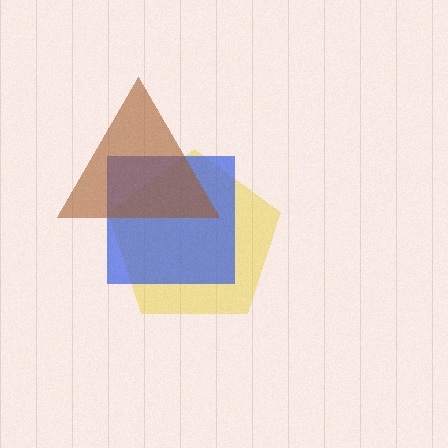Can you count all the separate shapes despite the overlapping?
Yes, there are 3 separate shapes.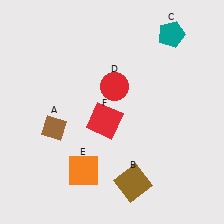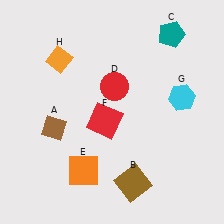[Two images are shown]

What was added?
A cyan hexagon (G), an orange diamond (H) were added in Image 2.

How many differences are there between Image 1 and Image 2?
There are 2 differences between the two images.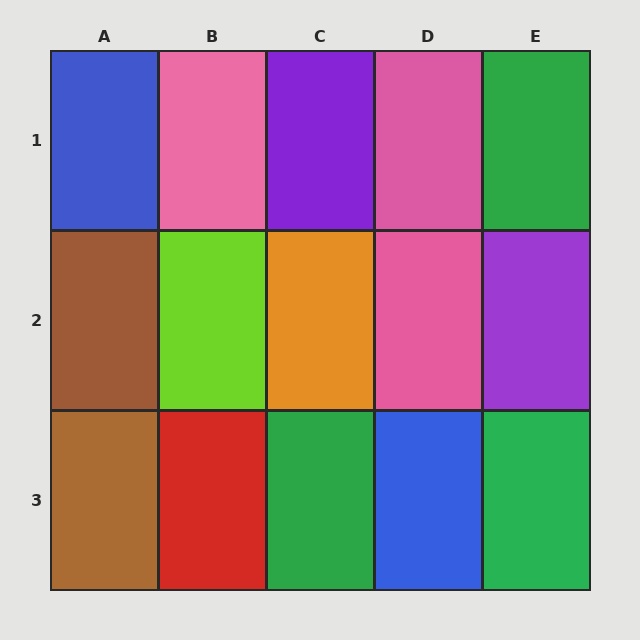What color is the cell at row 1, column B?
Pink.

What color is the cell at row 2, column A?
Brown.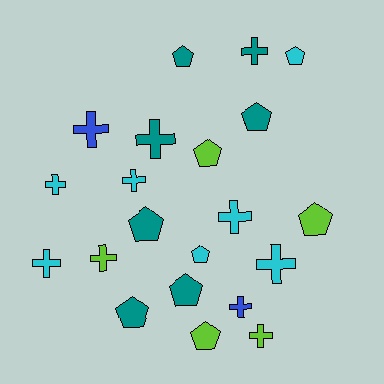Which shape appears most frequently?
Cross, with 11 objects.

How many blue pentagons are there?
There are no blue pentagons.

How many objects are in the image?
There are 21 objects.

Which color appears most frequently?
Cyan, with 7 objects.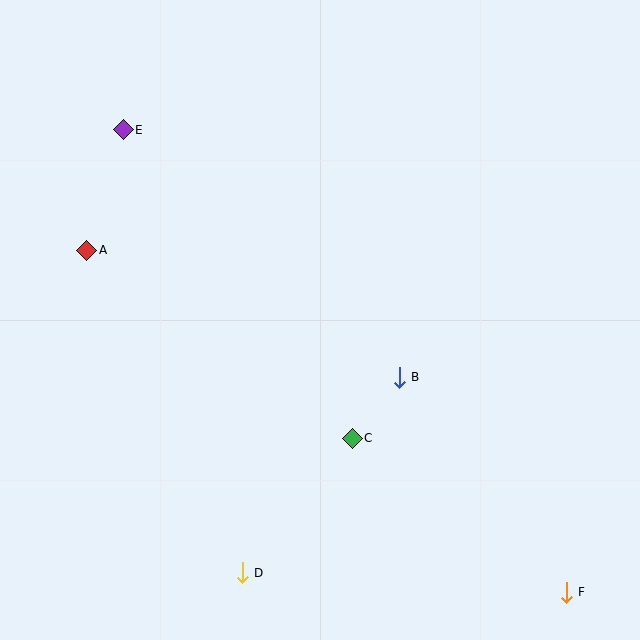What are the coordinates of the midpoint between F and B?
The midpoint between F and B is at (483, 485).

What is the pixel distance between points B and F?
The distance between B and F is 272 pixels.